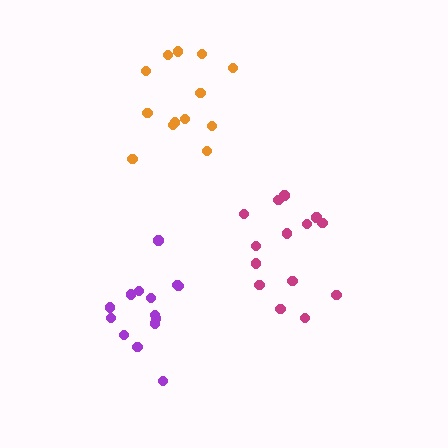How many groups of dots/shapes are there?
There are 3 groups.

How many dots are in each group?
Group 1: 14 dots, Group 2: 14 dots, Group 3: 13 dots (41 total).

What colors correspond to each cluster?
The clusters are colored: magenta, purple, orange.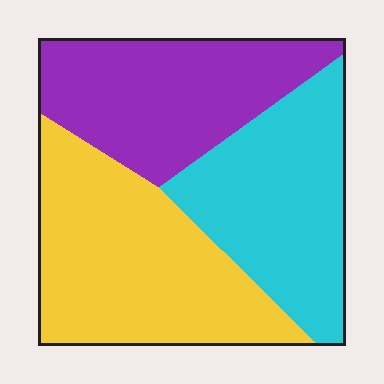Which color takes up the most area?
Yellow, at roughly 40%.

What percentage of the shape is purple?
Purple covers about 30% of the shape.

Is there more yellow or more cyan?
Yellow.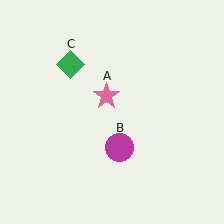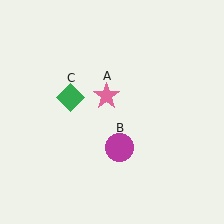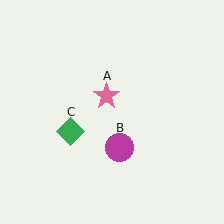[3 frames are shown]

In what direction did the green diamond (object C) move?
The green diamond (object C) moved down.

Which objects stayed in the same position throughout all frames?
Pink star (object A) and magenta circle (object B) remained stationary.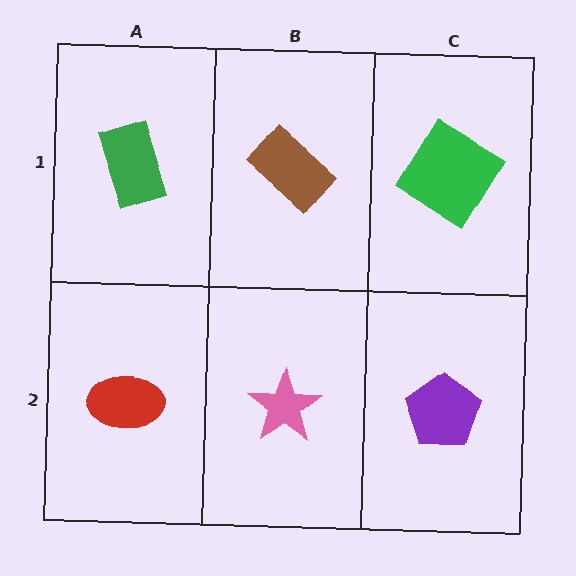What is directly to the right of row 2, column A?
A pink star.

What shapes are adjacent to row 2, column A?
A green rectangle (row 1, column A), a pink star (row 2, column B).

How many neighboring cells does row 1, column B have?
3.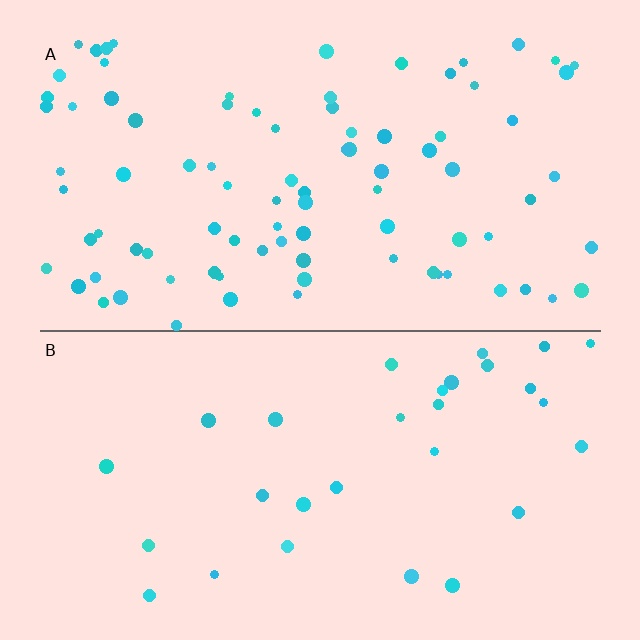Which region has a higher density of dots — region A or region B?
A (the top).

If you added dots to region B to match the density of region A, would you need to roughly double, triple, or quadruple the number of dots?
Approximately triple.